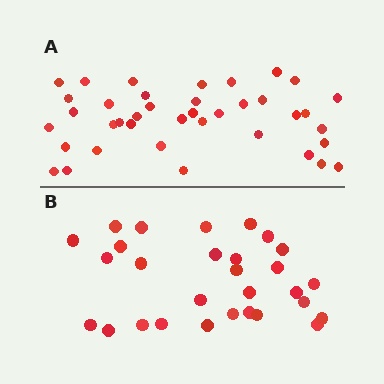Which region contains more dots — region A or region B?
Region A (the top region) has more dots.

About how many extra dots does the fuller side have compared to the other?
Region A has roughly 10 or so more dots than region B.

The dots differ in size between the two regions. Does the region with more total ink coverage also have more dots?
No. Region B has more total ink coverage because its dots are larger, but region A actually contains more individual dots. Total area can be misleading — the number of items is what matters here.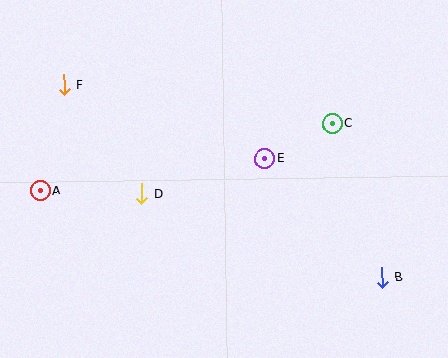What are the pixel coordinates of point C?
Point C is at (333, 123).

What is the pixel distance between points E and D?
The distance between E and D is 128 pixels.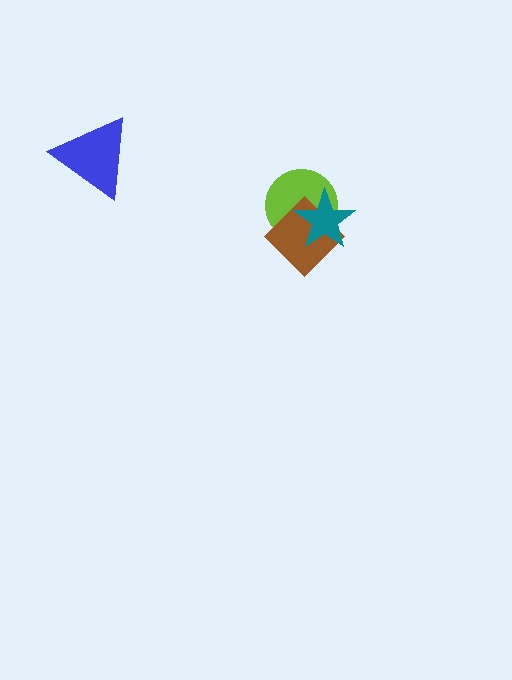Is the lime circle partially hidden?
Yes, it is partially covered by another shape.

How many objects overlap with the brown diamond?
2 objects overlap with the brown diamond.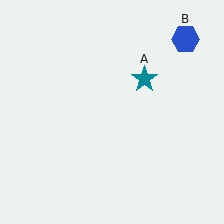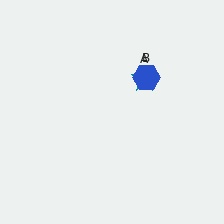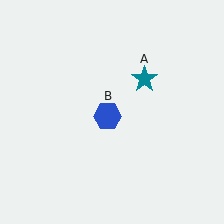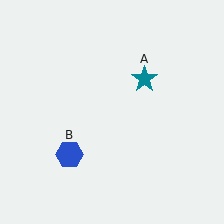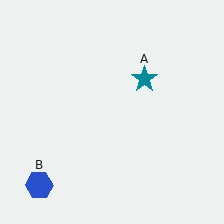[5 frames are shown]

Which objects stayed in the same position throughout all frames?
Teal star (object A) remained stationary.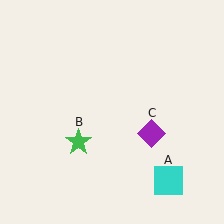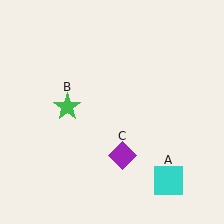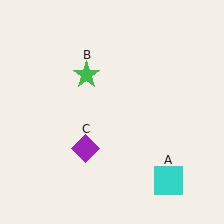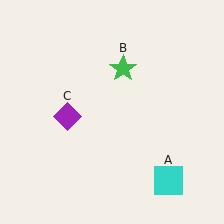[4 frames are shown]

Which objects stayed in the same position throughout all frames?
Cyan square (object A) remained stationary.